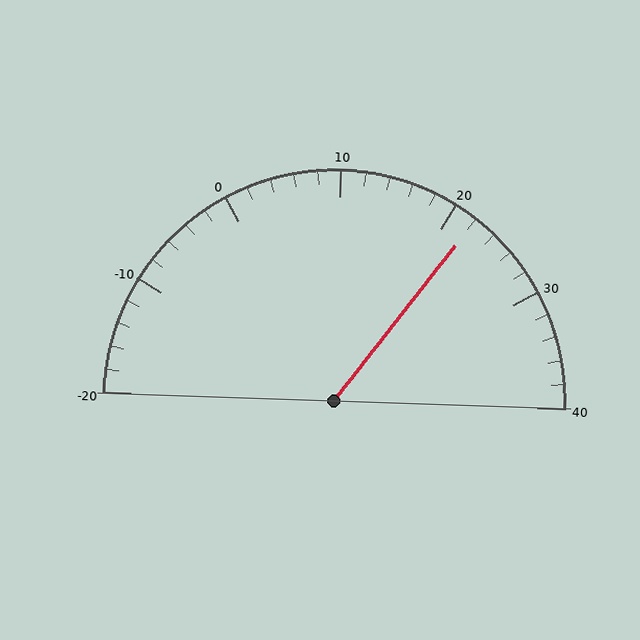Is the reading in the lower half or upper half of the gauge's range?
The reading is in the upper half of the range (-20 to 40).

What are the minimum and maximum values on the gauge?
The gauge ranges from -20 to 40.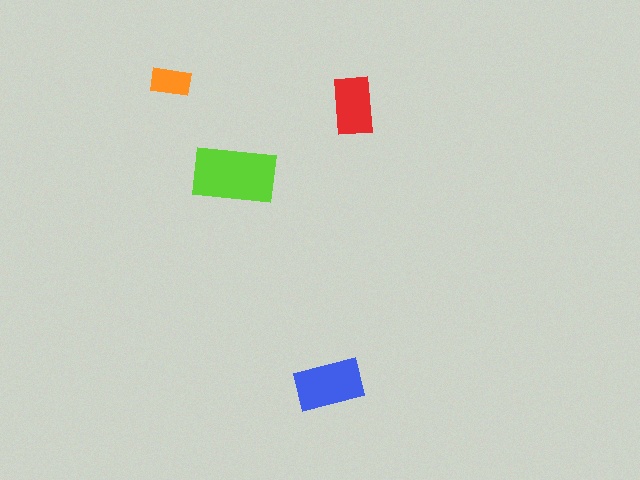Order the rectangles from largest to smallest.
the lime one, the blue one, the red one, the orange one.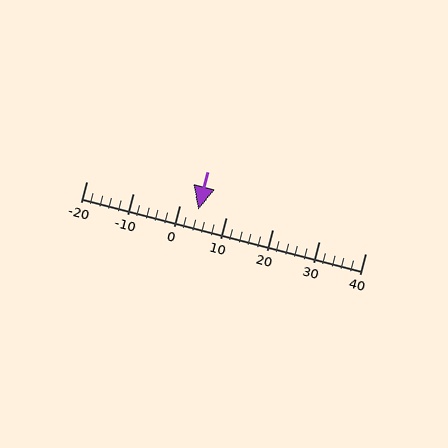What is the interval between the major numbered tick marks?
The major tick marks are spaced 10 units apart.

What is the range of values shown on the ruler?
The ruler shows values from -20 to 40.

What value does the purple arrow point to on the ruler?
The purple arrow points to approximately 4.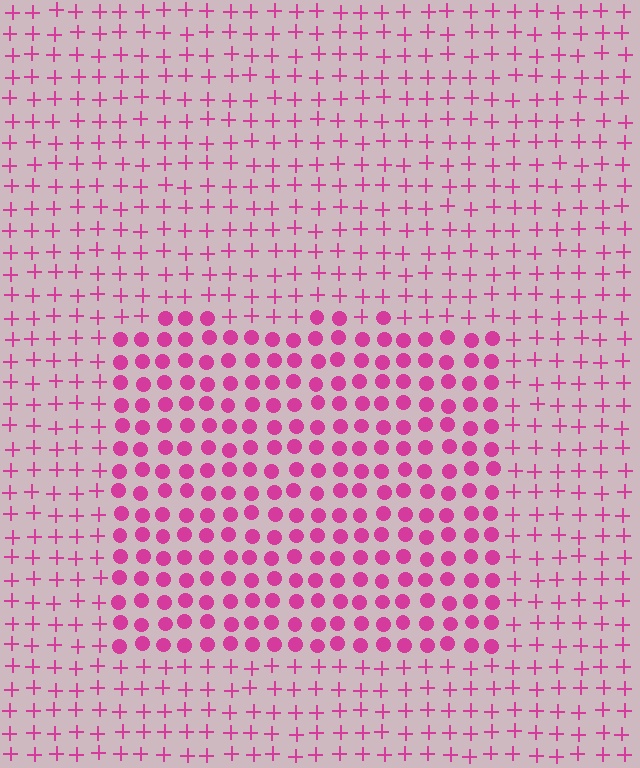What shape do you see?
I see a rectangle.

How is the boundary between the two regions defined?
The boundary is defined by a change in element shape: circles inside vs. plus signs outside. All elements share the same color and spacing.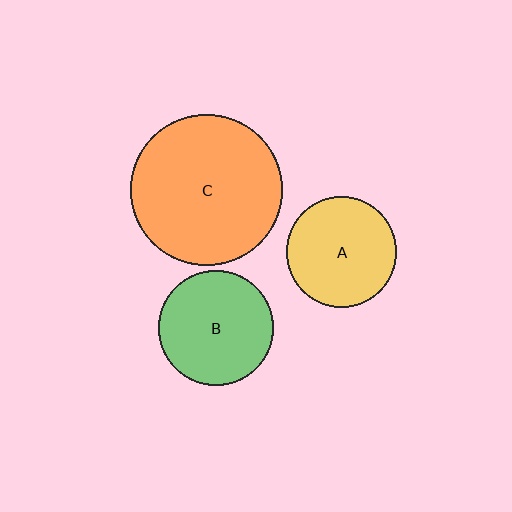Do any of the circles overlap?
No, none of the circles overlap.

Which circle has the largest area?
Circle C (orange).